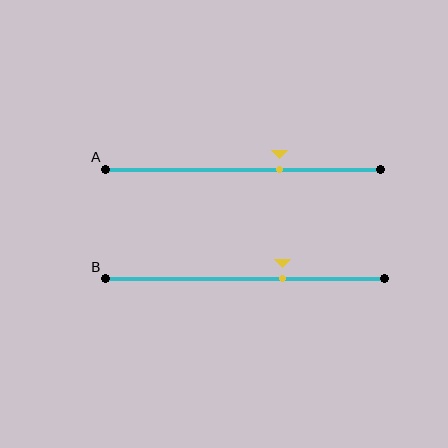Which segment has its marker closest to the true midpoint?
Segment A has its marker closest to the true midpoint.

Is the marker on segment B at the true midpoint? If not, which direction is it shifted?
No, the marker on segment B is shifted to the right by about 14% of the segment length.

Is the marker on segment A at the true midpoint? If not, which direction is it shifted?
No, the marker on segment A is shifted to the right by about 13% of the segment length.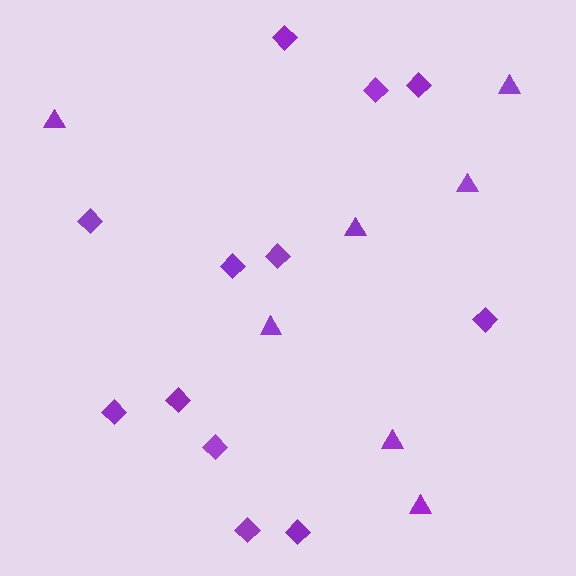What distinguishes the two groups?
There are 2 groups: one group of diamonds (12) and one group of triangles (7).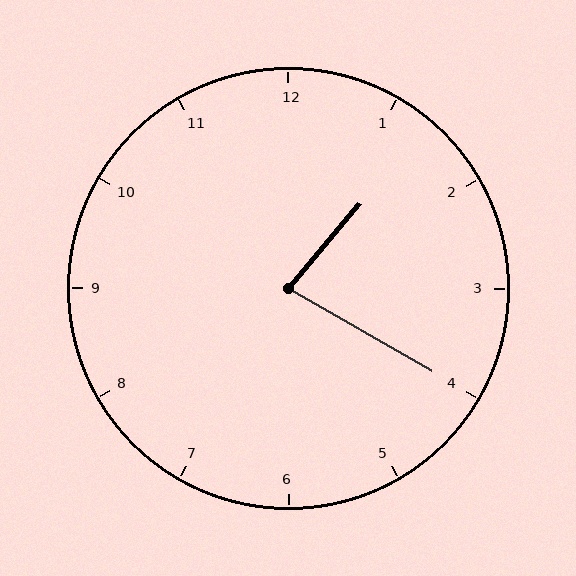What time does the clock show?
1:20.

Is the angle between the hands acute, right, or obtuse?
It is acute.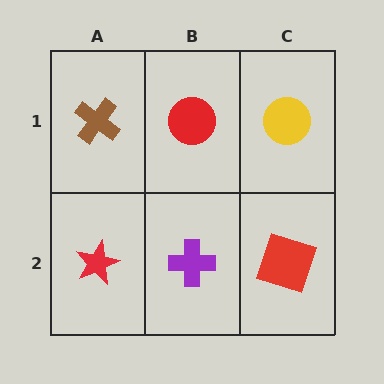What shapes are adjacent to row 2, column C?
A yellow circle (row 1, column C), a purple cross (row 2, column B).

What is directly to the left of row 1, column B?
A brown cross.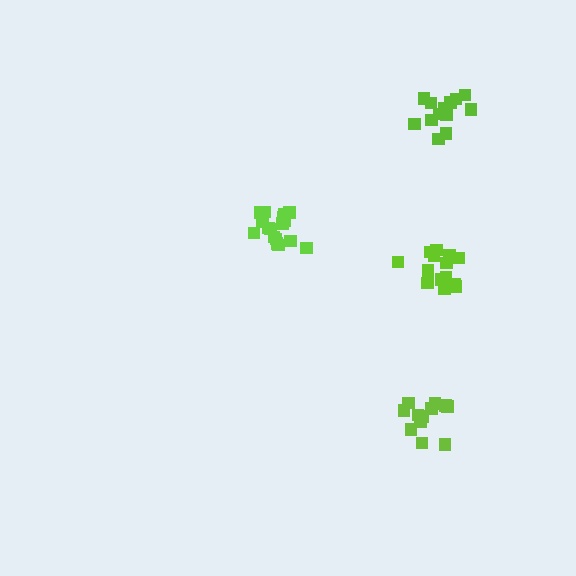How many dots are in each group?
Group 1: 12 dots, Group 2: 17 dots, Group 3: 14 dots, Group 4: 14 dots (57 total).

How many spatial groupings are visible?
There are 4 spatial groupings.